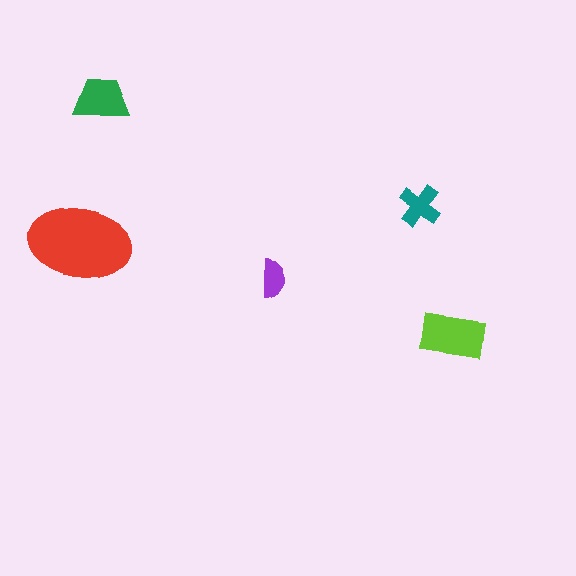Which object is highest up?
The green trapezoid is topmost.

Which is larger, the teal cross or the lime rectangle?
The lime rectangle.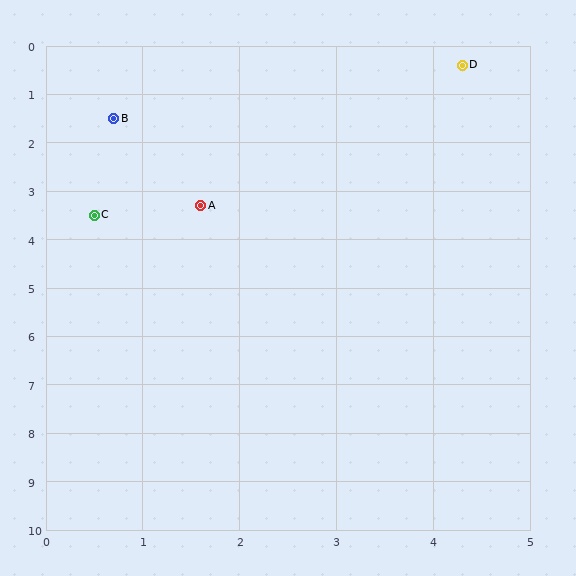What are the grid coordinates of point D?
Point D is at approximately (4.3, 0.4).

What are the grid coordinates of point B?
Point B is at approximately (0.7, 1.5).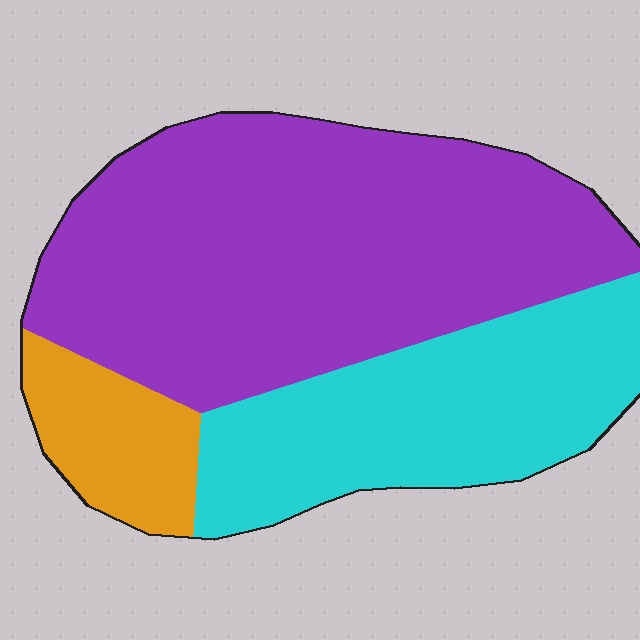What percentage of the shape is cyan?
Cyan takes up about one third (1/3) of the shape.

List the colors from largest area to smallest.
From largest to smallest: purple, cyan, orange.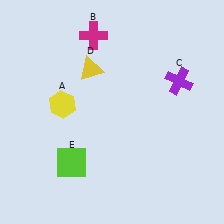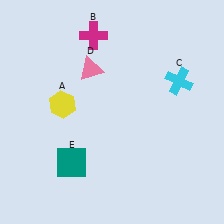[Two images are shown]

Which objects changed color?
C changed from purple to cyan. D changed from yellow to pink. E changed from lime to teal.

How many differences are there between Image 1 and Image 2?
There are 3 differences between the two images.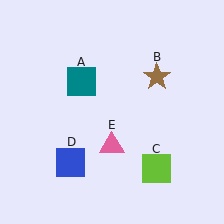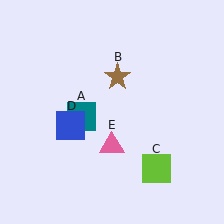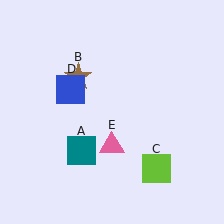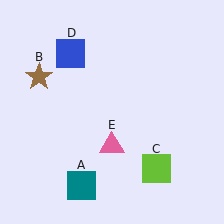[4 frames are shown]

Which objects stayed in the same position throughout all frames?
Lime square (object C) and pink triangle (object E) remained stationary.